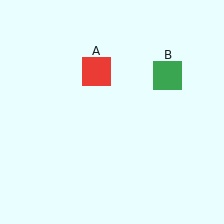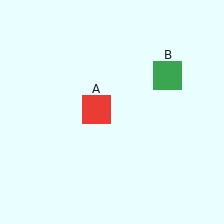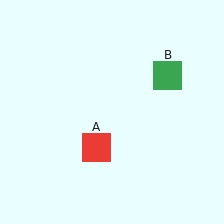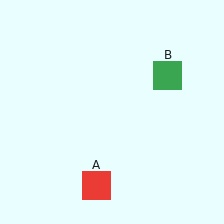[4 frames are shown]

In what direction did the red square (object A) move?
The red square (object A) moved down.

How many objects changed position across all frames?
1 object changed position: red square (object A).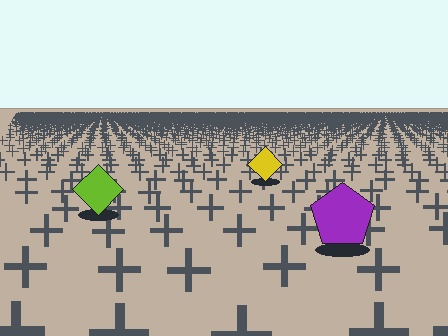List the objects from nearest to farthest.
From nearest to farthest: the purple pentagon, the lime diamond, the yellow diamond.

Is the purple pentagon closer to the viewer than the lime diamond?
Yes. The purple pentagon is closer — you can tell from the texture gradient: the ground texture is coarser near it.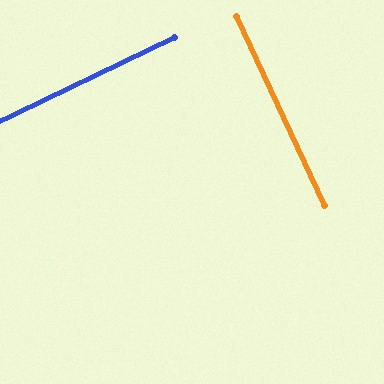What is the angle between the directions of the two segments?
Approximately 90 degrees.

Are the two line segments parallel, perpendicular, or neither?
Perpendicular — they meet at approximately 90°.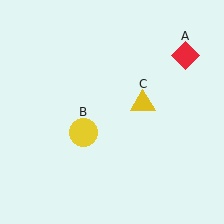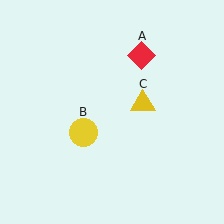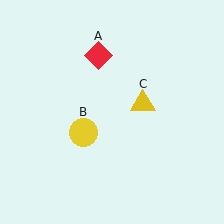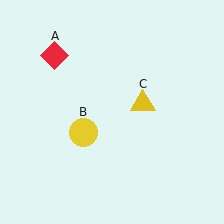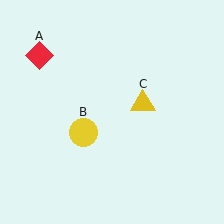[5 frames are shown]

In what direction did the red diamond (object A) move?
The red diamond (object A) moved left.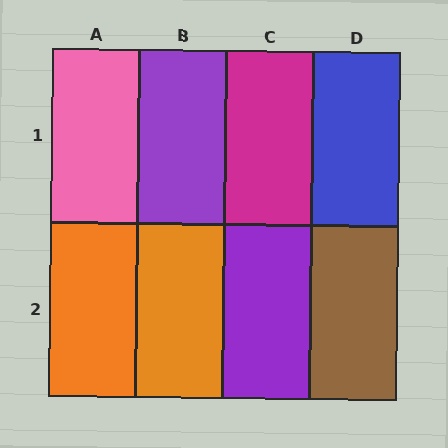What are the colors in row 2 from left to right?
Orange, orange, purple, brown.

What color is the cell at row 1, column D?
Blue.